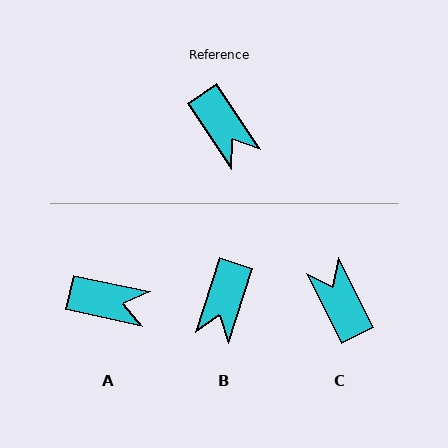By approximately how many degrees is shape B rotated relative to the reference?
Approximately 52 degrees clockwise.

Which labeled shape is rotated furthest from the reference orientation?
C, about 172 degrees away.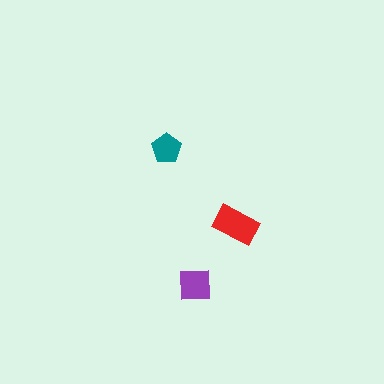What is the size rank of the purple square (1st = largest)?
2nd.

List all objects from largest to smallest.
The red rectangle, the purple square, the teal pentagon.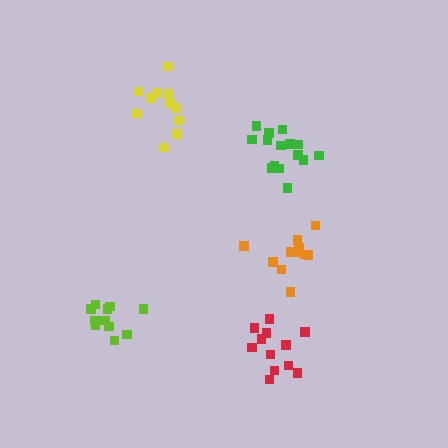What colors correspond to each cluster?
The clusters are colored: red, lime, yellow, orange, green.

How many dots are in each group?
Group 1: 12 dots, Group 2: 11 dots, Group 3: 11 dots, Group 4: 11 dots, Group 5: 15 dots (60 total).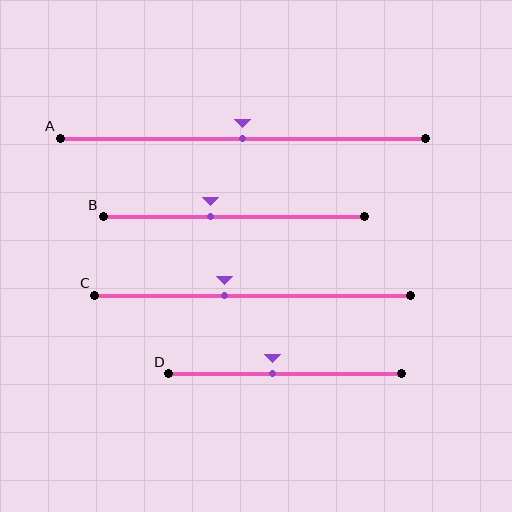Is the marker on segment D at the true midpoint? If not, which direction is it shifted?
No, the marker on segment D is shifted to the left by about 5% of the segment length.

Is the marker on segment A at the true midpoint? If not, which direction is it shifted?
Yes, the marker on segment A is at the true midpoint.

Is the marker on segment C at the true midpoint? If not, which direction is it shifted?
No, the marker on segment C is shifted to the left by about 9% of the segment length.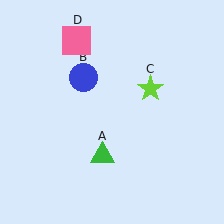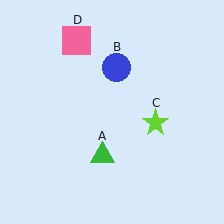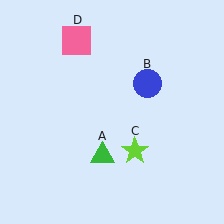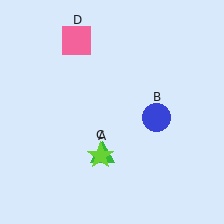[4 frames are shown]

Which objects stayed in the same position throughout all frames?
Green triangle (object A) and pink square (object D) remained stationary.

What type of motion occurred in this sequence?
The blue circle (object B), lime star (object C) rotated clockwise around the center of the scene.